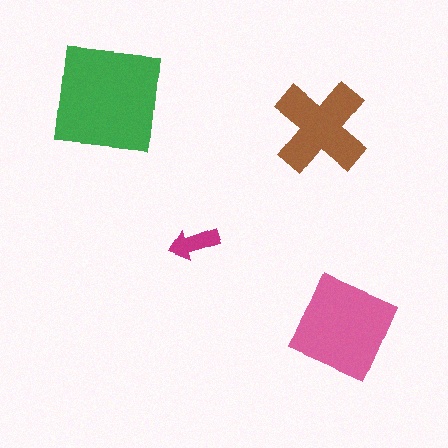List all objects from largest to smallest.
The green square, the pink diamond, the brown cross, the magenta arrow.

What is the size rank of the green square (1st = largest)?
1st.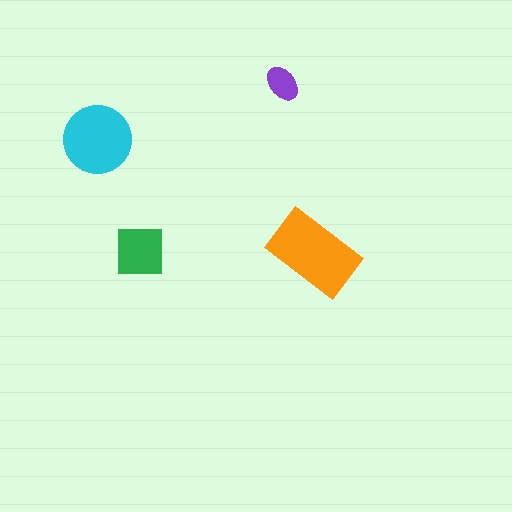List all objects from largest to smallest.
The orange rectangle, the cyan circle, the green square, the purple ellipse.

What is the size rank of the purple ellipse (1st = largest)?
4th.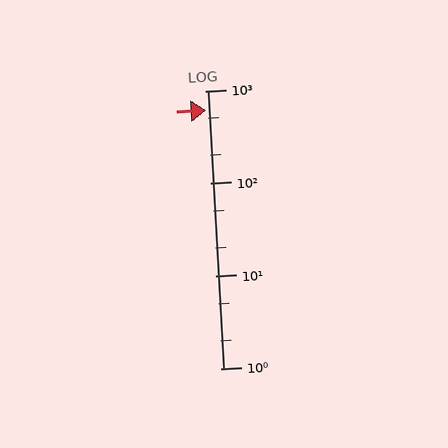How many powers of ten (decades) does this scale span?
The scale spans 3 decades, from 1 to 1000.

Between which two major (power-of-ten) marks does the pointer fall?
The pointer is between 100 and 1000.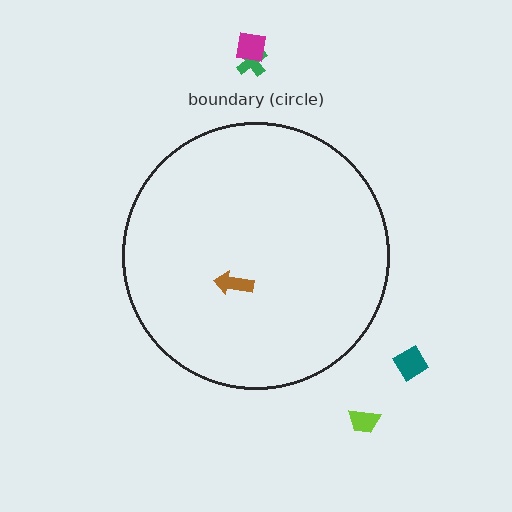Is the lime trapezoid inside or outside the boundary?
Outside.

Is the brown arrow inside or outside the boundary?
Inside.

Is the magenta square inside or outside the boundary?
Outside.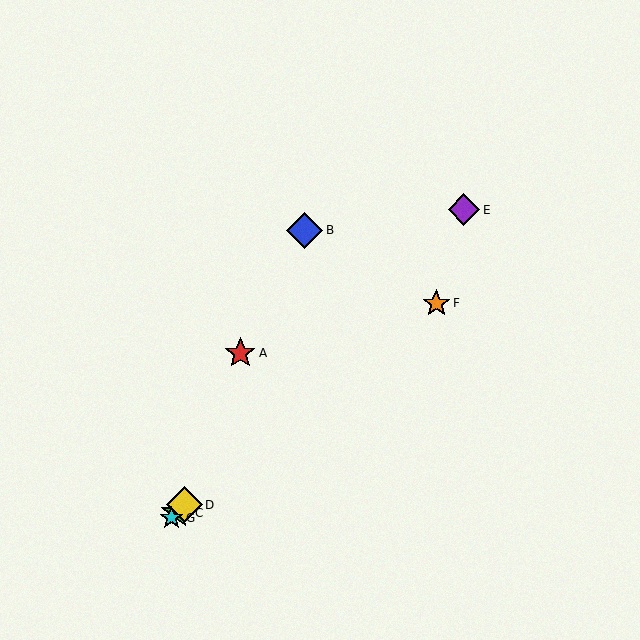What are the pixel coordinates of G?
Object G is at (172, 518).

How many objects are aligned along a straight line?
4 objects (C, D, E, G) are aligned along a straight line.